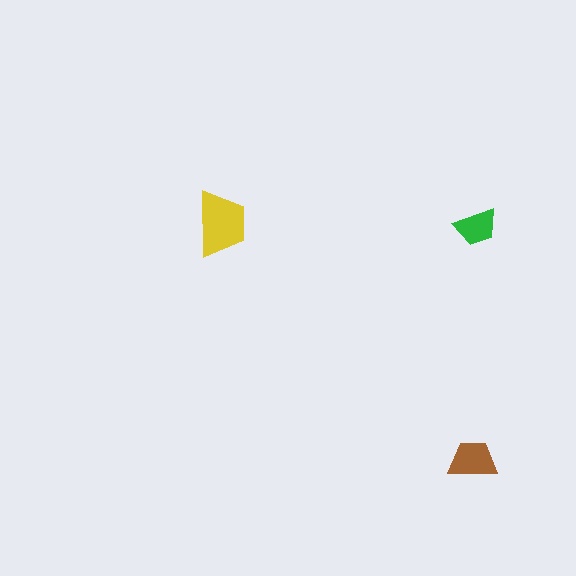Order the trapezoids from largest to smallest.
the yellow one, the brown one, the green one.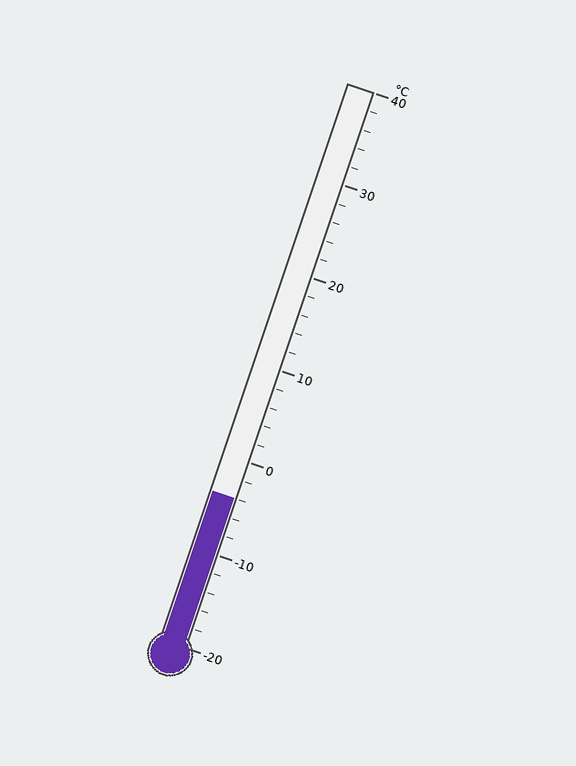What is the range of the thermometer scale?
The thermometer scale ranges from -20°C to 40°C.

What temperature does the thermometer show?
The thermometer shows approximately -4°C.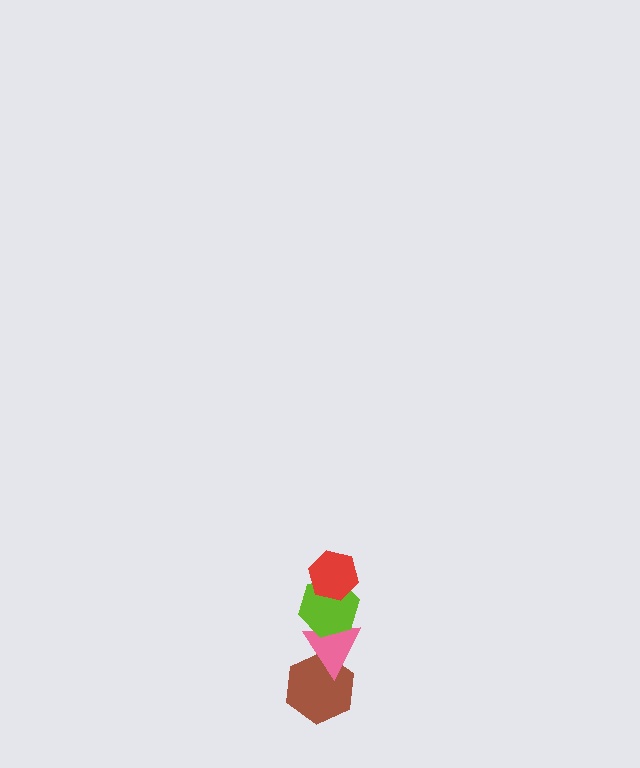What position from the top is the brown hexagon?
The brown hexagon is 4th from the top.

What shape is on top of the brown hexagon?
The pink triangle is on top of the brown hexagon.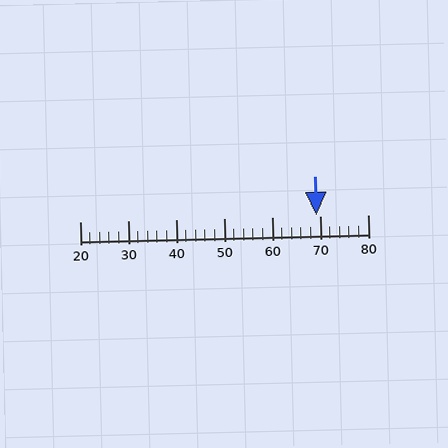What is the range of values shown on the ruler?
The ruler shows values from 20 to 80.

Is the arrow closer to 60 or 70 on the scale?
The arrow is closer to 70.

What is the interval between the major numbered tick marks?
The major tick marks are spaced 10 units apart.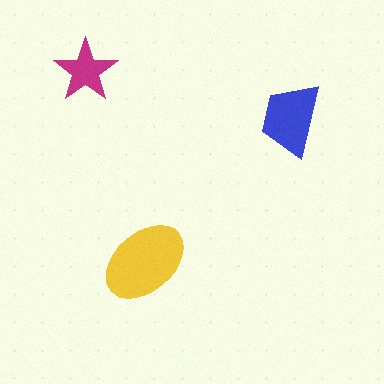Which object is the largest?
The yellow ellipse.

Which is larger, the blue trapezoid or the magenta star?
The blue trapezoid.